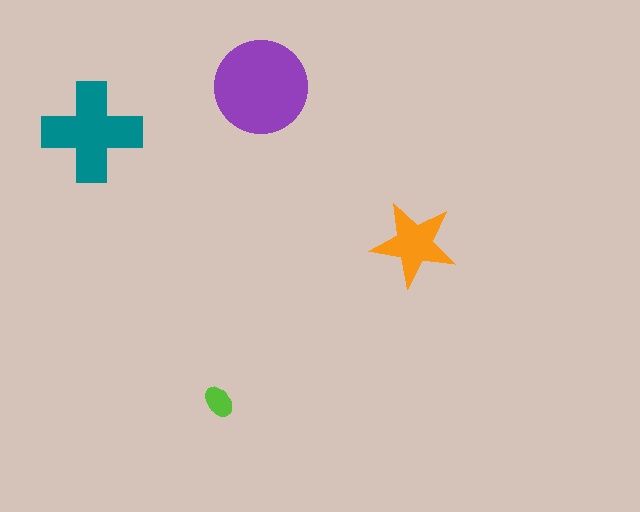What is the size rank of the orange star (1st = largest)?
3rd.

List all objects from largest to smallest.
The purple circle, the teal cross, the orange star, the lime ellipse.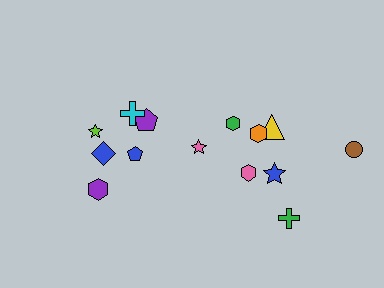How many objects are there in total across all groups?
There are 14 objects.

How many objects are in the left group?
There are 6 objects.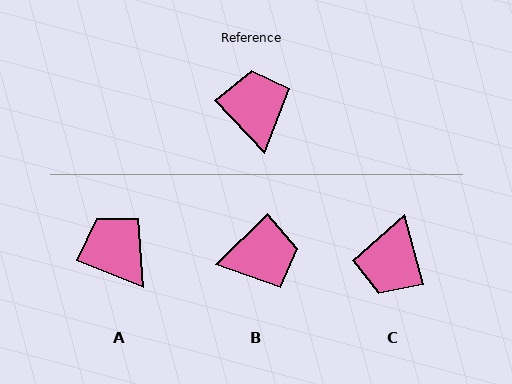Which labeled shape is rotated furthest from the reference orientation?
C, about 152 degrees away.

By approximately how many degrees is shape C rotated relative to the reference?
Approximately 152 degrees counter-clockwise.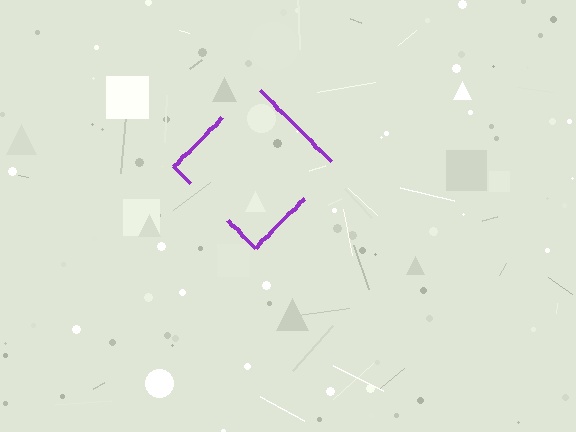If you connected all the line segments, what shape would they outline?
They would outline a diamond.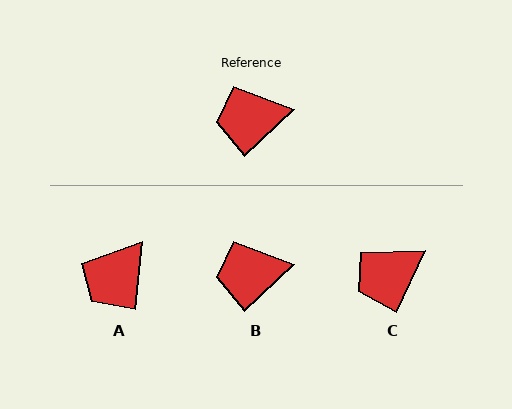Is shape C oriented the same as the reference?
No, it is off by about 22 degrees.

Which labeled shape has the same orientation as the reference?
B.